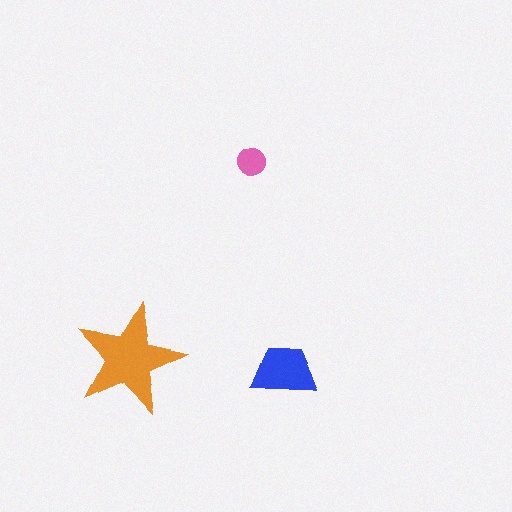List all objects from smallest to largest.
The pink circle, the blue trapezoid, the orange star.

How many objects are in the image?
There are 3 objects in the image.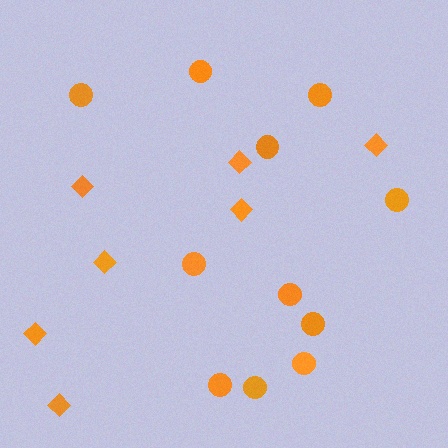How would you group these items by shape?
There are 2 groups: one group of circles (11) and one group of diamonds (7).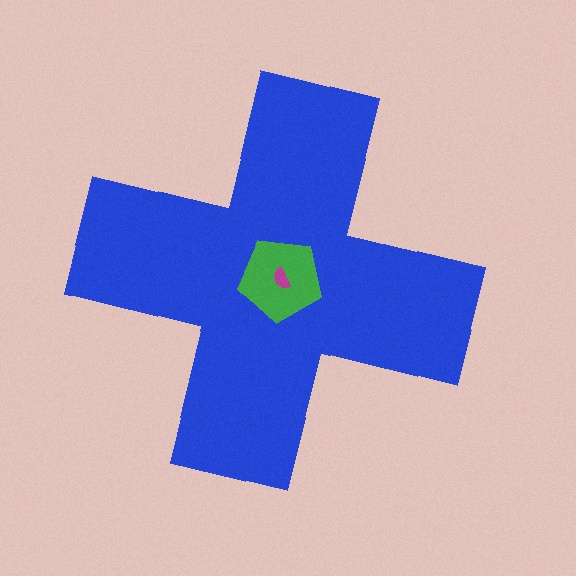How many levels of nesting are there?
3.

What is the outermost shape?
The blue cross.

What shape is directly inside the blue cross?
The green pentagon.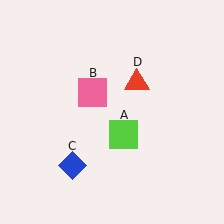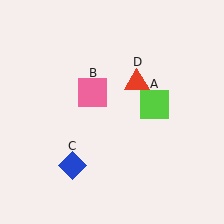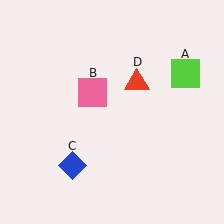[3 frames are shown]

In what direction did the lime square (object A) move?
The lime square (object A) moved up and to the right.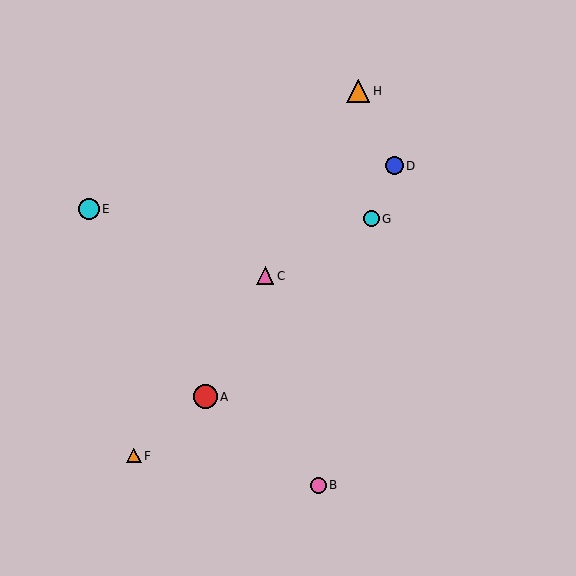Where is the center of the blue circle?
The center of the blue circle is at (394, 166).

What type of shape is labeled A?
Shape A is a red circle.